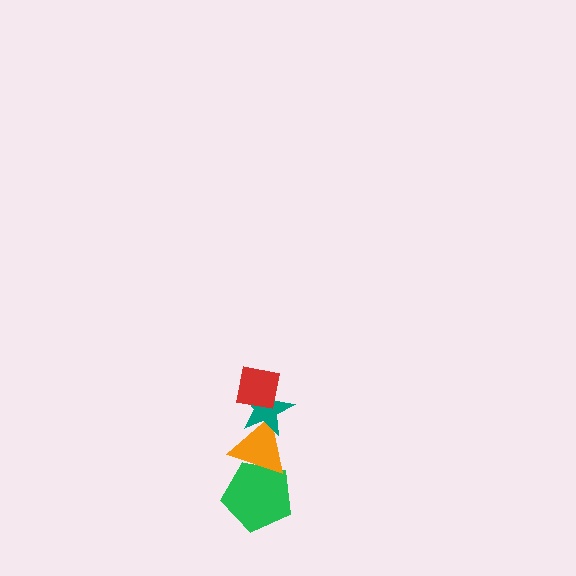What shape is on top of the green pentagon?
The orange triangle is on top of the green pentagon.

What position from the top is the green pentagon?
The green pentagon is 4th from the top.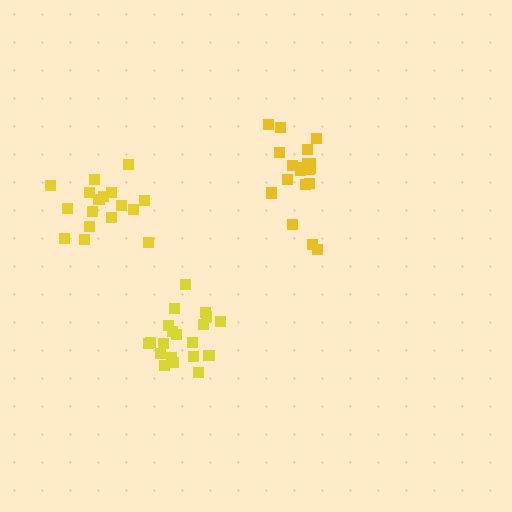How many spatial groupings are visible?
There are 3 spatial groupings.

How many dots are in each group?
Group 1: 20 dots, Group 2: 18 dots, Group 3: 20 dots (58 total).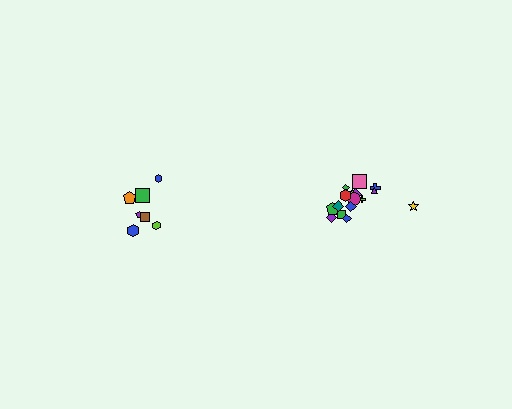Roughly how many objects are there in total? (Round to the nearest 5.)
Roughly 25 objects in total.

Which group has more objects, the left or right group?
The right group.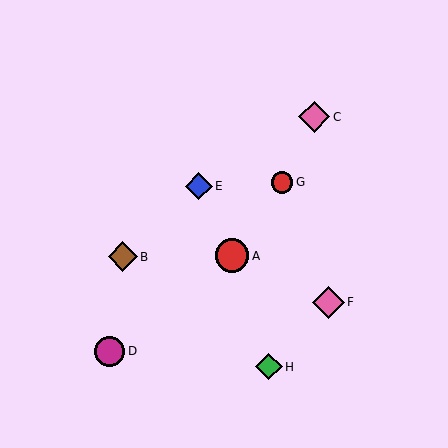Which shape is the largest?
The red circle (labeled A) is the largest.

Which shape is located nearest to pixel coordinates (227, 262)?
The red circle (labeled A) at (232, 256) is nearest to that location.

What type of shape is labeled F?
Shape F is a pink diamond.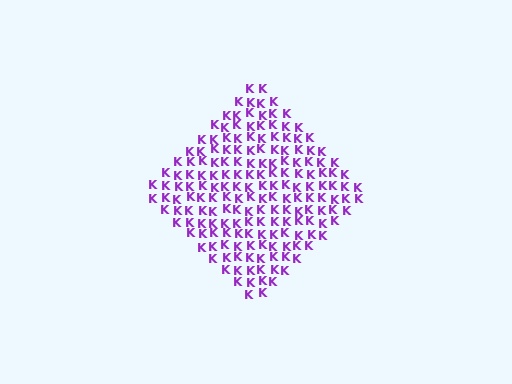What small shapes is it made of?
It is made of small letter K's.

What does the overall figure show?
The overall figure shows a diamond.